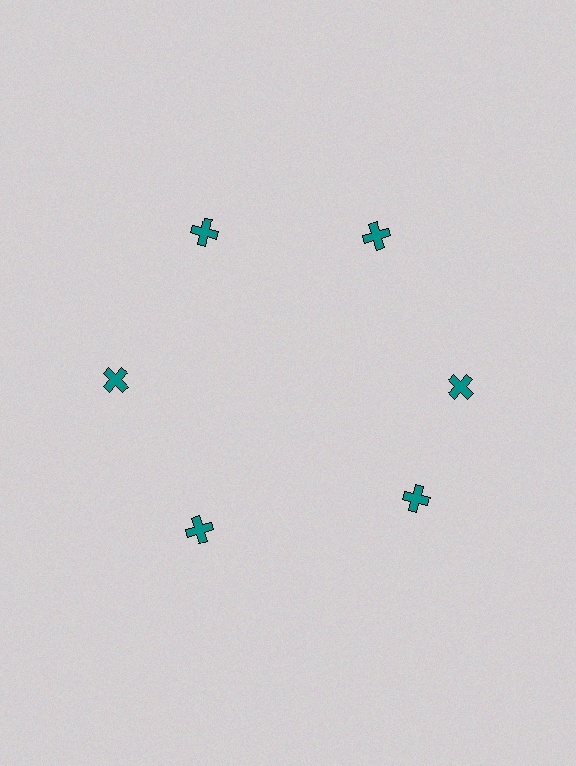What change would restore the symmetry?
The symmetry would be restored by rotating it back into even spacing with its neighbors so that all 6 crosses sit at equal angles and equal distance from the center.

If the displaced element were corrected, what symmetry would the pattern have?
It would have 6-fold rotational symmetry — the pattern would map onto itself every 60 degrees.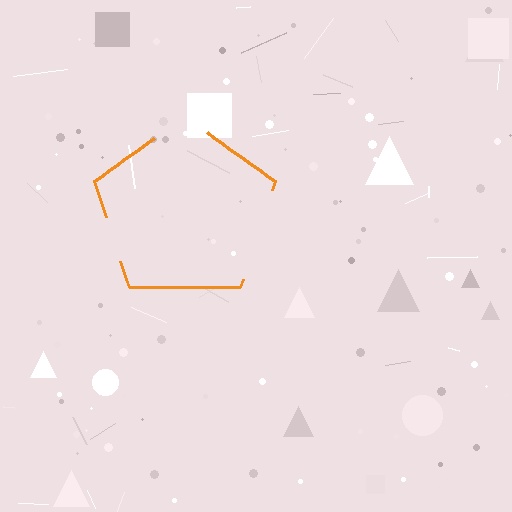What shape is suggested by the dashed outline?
The dashed outline suggests a pentagon.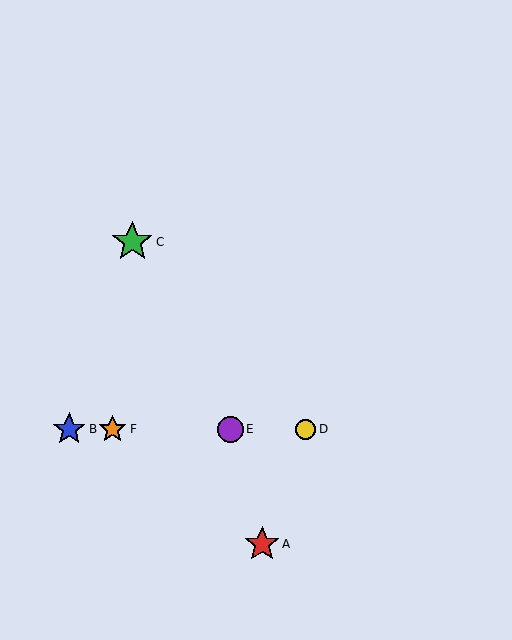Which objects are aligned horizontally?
Objects B, D, E, F are aligned horizontally.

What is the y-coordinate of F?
Object F is at y≈429.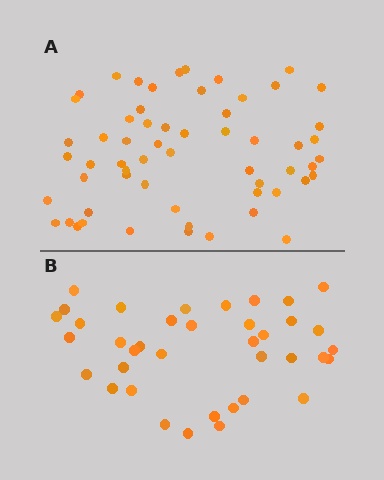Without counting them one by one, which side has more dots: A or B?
Region A (the top region) has more dots.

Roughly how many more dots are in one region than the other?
Region A has approximately 20 more dots than region B.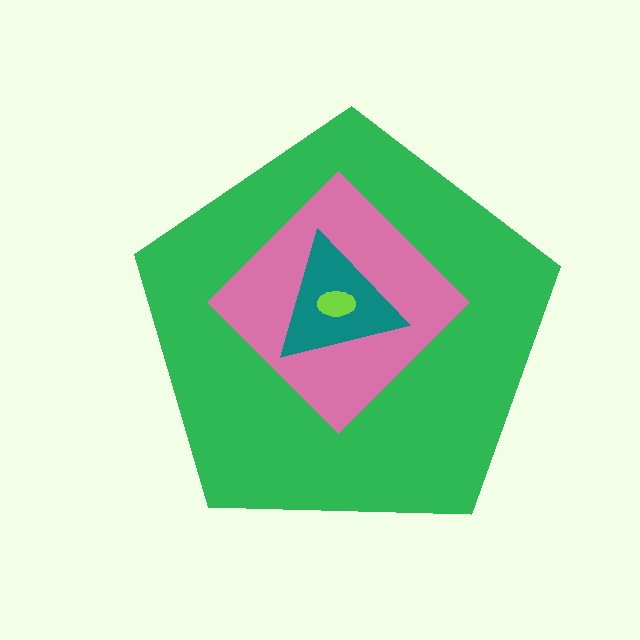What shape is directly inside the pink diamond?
The teal triangle.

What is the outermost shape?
The green pentagon.